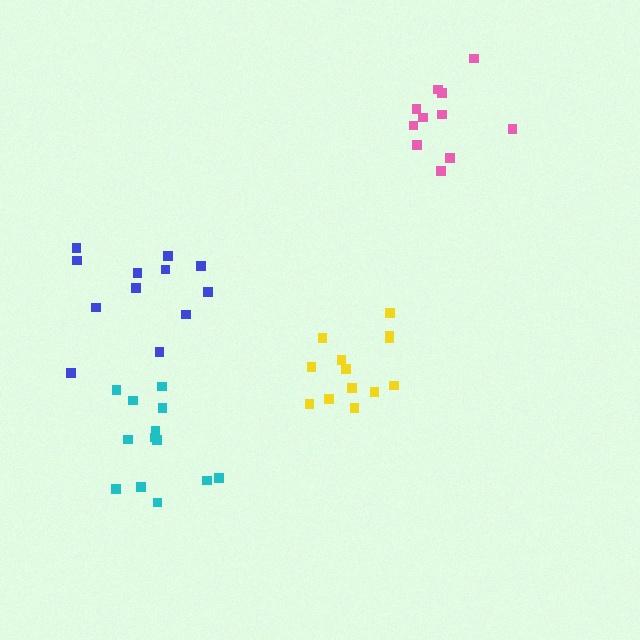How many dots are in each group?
Group 1: 13 dots, Group 2: 11 dots, Group 3: 13 dots, Group 4: 12 dots (49 total).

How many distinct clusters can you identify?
There are 4 distinct clusters.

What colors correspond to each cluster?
The clusters are colored: yellow, pink, cyan, blue.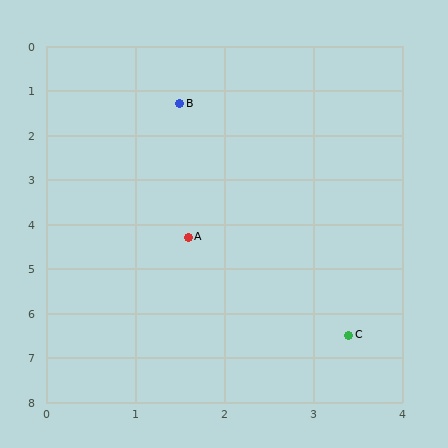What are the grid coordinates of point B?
Point B is at approximately (1.5, 1.3).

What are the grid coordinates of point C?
Point C is at approximately (3.4, 6.5).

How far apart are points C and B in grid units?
Points C and B are about 5.5 grid units apart.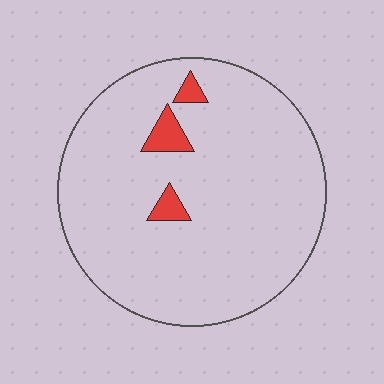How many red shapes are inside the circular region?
3.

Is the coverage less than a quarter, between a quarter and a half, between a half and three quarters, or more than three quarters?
Less than a quarter.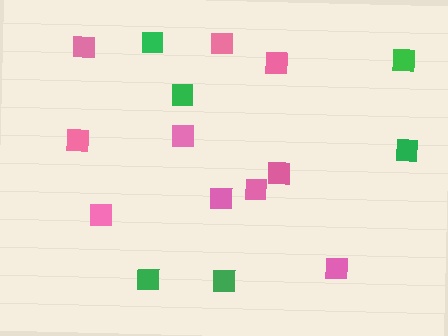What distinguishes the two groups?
There are 2 groups: one group of pink squares (10) and one group of green squares (6).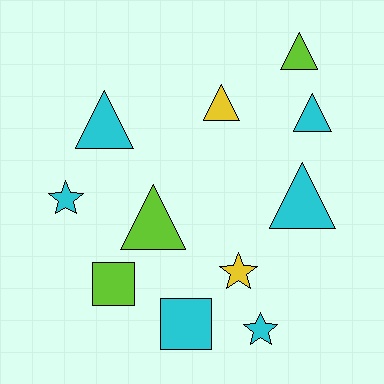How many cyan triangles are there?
There are 3 cyan triangles.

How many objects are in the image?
There are 11 objects.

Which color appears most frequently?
Cyan, with 6 objects.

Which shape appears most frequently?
Triangle, with 6 objects.